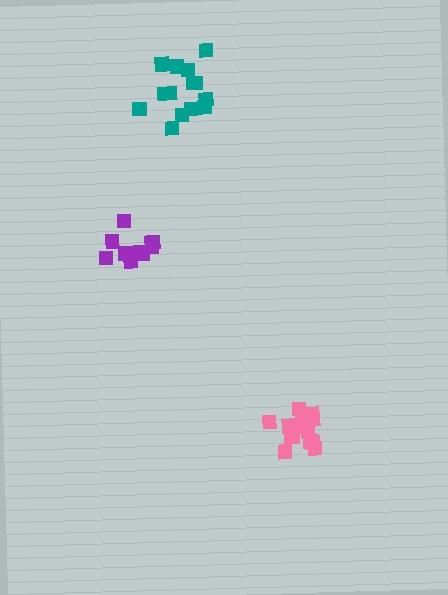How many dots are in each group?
Group 1: 17 dots, Group 2: 14 dots, Group 3: 12 dots (43 total).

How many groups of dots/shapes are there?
There are 3 groups.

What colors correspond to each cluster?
The clusters are colored: pink, teal, purple.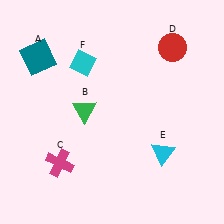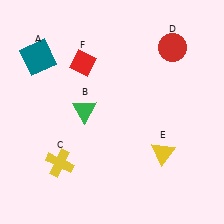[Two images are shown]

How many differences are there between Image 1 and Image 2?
There are 3 differences between the two images.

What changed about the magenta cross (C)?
In Image 1, C is magenta. In Image 2, it changed to yellow.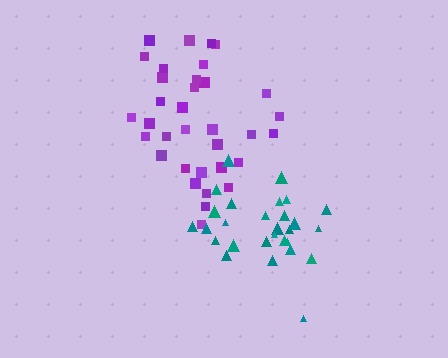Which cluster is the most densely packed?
Teal.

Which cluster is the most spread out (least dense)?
Purple.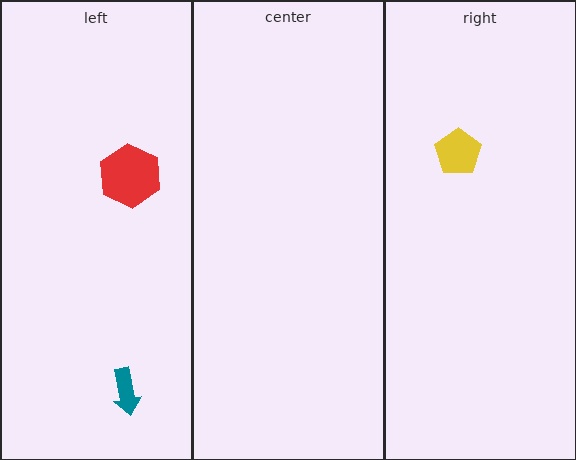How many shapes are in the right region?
1.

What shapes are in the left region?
The teal arrow, the red hexagon.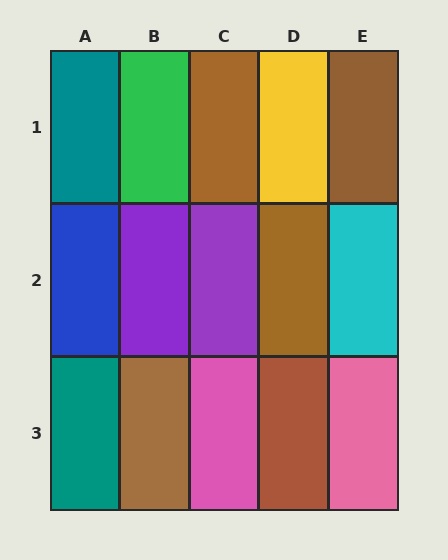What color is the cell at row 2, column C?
Purple.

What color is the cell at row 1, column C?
Brown.